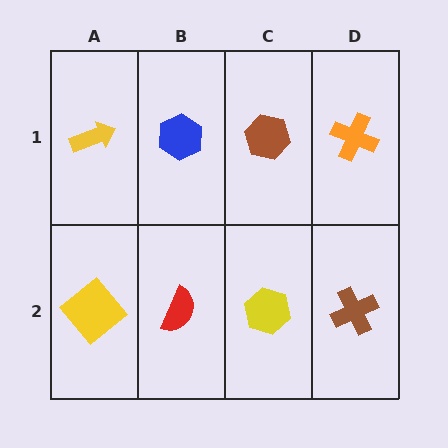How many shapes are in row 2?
4 shapes.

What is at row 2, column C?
A yellow hexagon.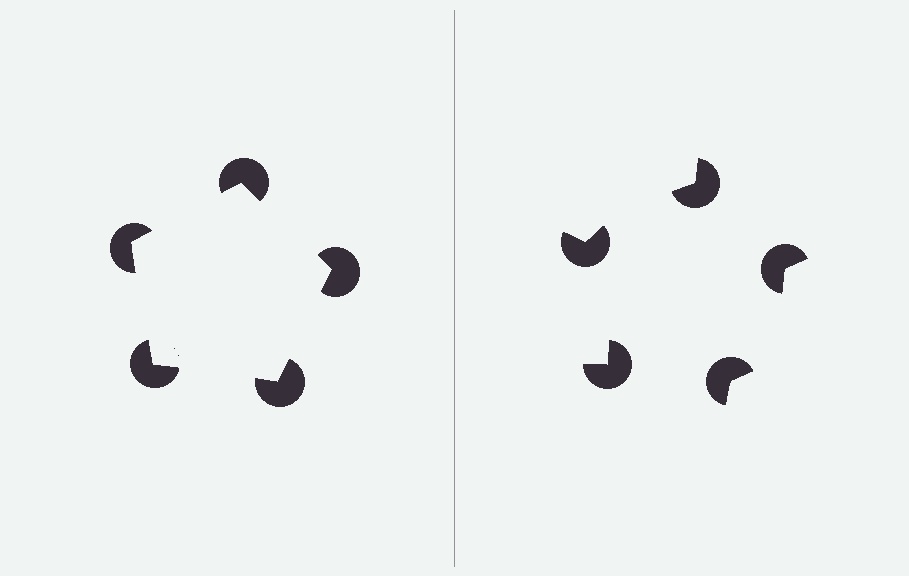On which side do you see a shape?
An illusory pentagon appears on the left side. On the right side the wedge cuts are rotated, so no coherent shape forms.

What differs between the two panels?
The pac-man discs are positioned identically on both sides; only the wedge orientations differ. On the left they align to a pentagon; on the right they are misaligned.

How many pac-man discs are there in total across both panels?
10 — 5 on each side.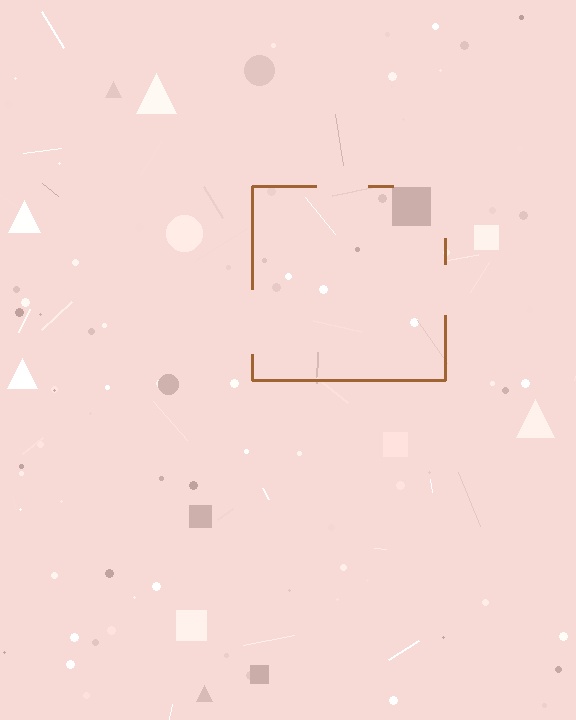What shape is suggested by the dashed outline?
The dashed outline suggests a square.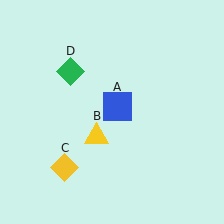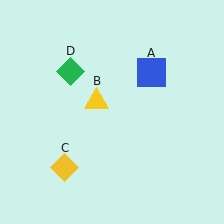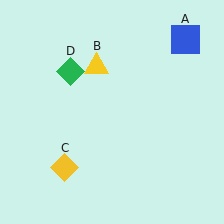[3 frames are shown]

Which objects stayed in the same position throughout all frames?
Yellow diamond (object C) and green diamond (object D) remained stationary.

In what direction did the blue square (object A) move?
The blue square (object A) moved up and to the right.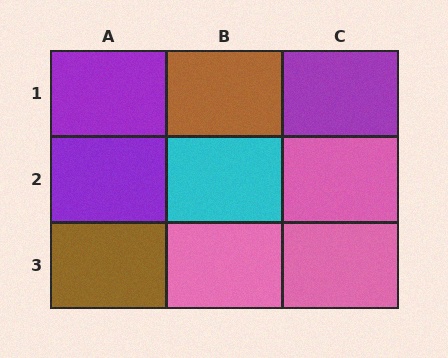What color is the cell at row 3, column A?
Brown.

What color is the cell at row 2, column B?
Cyan.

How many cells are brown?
2 cells are brown.